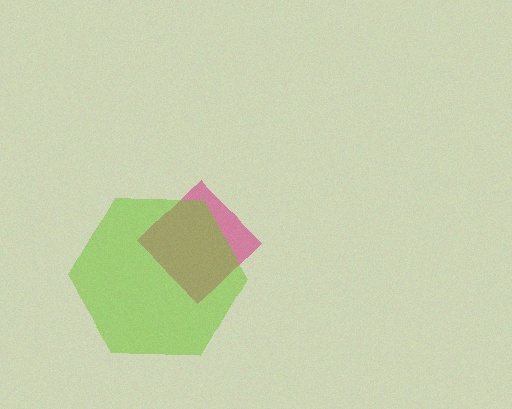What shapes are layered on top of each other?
The layered shapes are: a magenta diamond, a lime hexagon.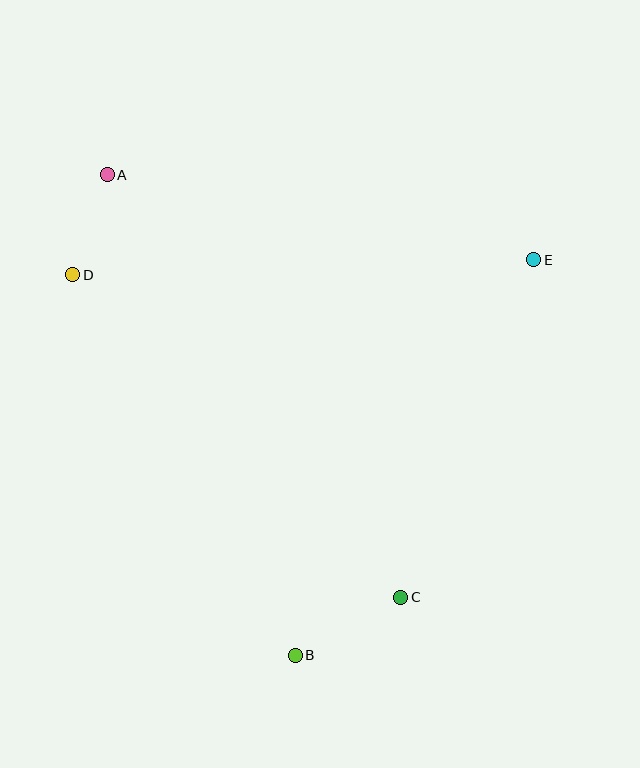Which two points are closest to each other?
Points A and D are closest to each other.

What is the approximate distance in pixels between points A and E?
The distance between A and E is approximately 435 pixels.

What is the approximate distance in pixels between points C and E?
The distance between C and E is approximately 363 pixels.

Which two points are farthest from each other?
Points A and B are farthest from each other.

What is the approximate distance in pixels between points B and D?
The distance between B and D is approximately 441 pixels.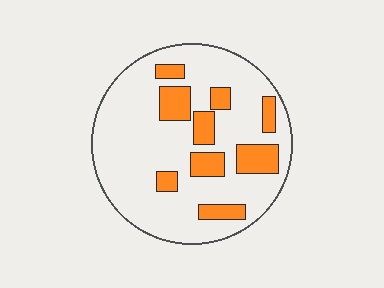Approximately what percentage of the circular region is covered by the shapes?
Approximately 20%.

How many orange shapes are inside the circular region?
9.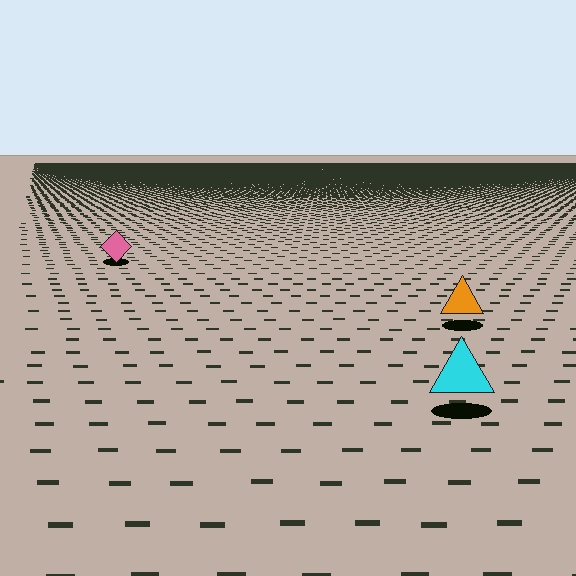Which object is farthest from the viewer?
The pink diamond is farthest from the viewer. It appears smaller and the ground texture around it is denser.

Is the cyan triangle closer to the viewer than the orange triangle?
Yes. The cyan triangle is closer — you can tell from the texture gradient: the ground texture is coarser near it.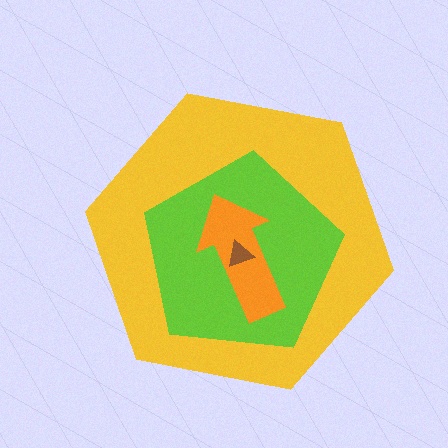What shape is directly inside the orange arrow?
The brown triangle.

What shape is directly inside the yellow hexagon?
The lime pentagon.